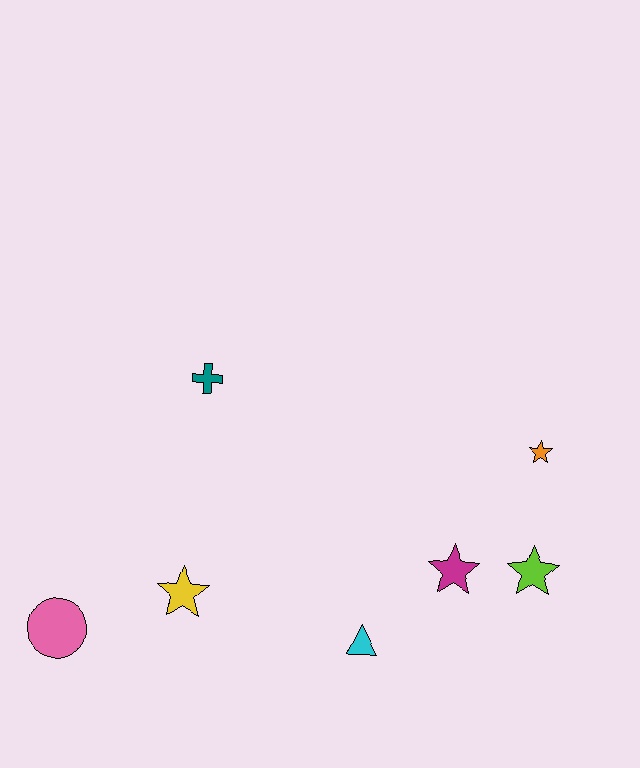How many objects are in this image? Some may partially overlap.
There are 7 objects.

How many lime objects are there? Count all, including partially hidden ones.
There is 1 lime object.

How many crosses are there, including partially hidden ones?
There is 1 cross.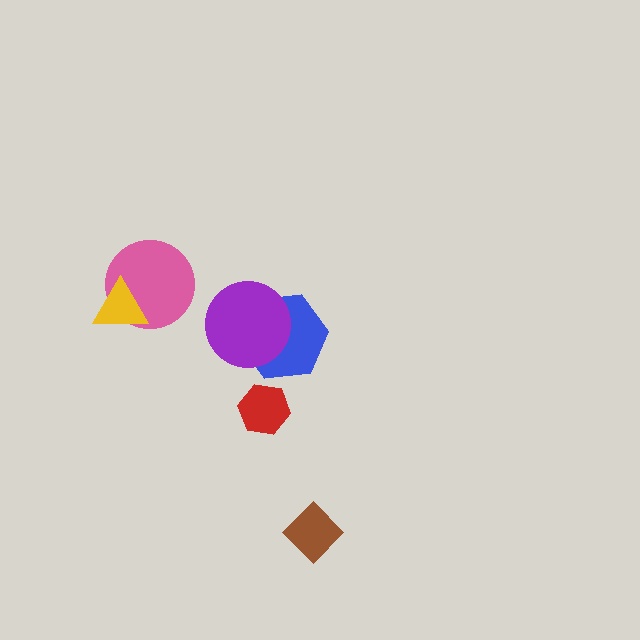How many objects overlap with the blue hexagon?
1 object overlaps with the blue hexagon.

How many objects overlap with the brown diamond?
0 objects overlap with the brown diamond.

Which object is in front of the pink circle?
The yellow triangle is in front of the pink circle.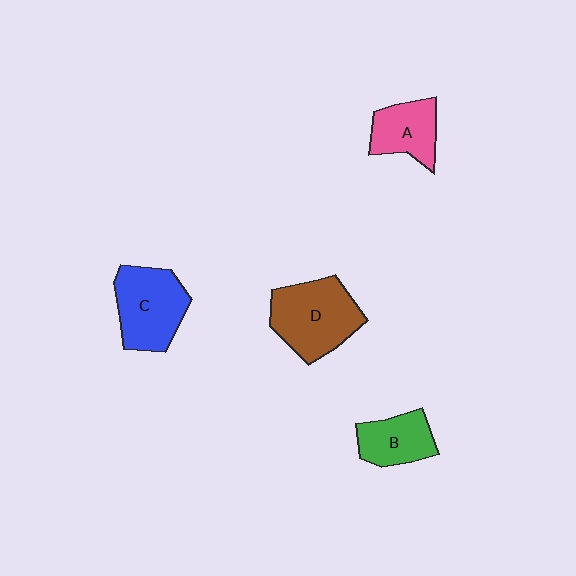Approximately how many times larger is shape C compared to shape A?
Approximately 1.4 times.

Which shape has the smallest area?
Shape B (green).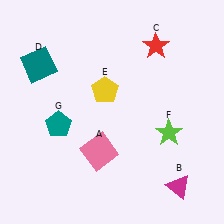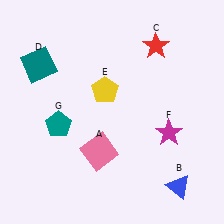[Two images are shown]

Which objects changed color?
B changed from magenta to blue. F changed from lime to magenta.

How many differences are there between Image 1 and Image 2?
There are 2 differences between the two images.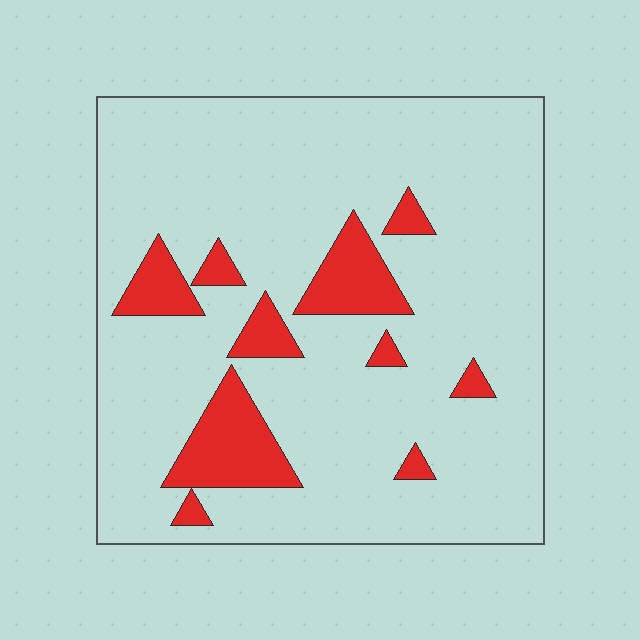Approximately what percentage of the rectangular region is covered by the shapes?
Approximately 15%.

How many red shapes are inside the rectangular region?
10.